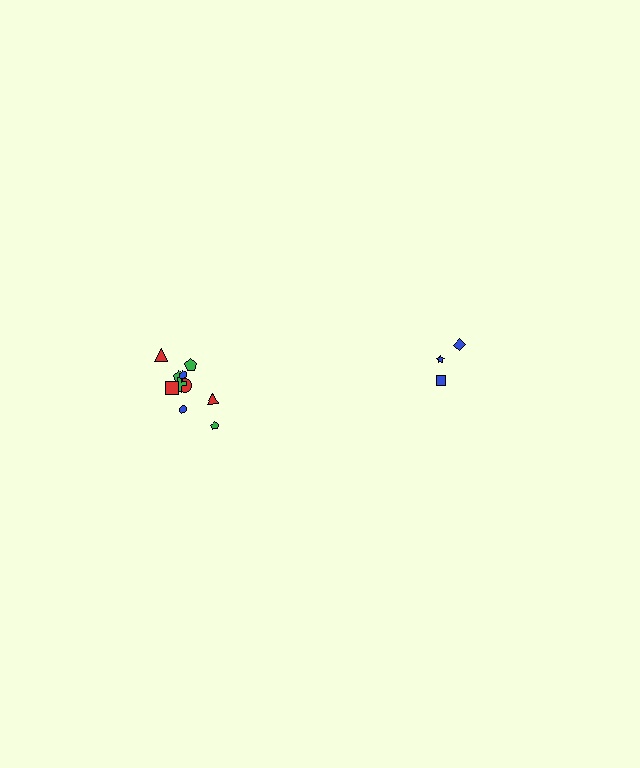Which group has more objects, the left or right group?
The left group.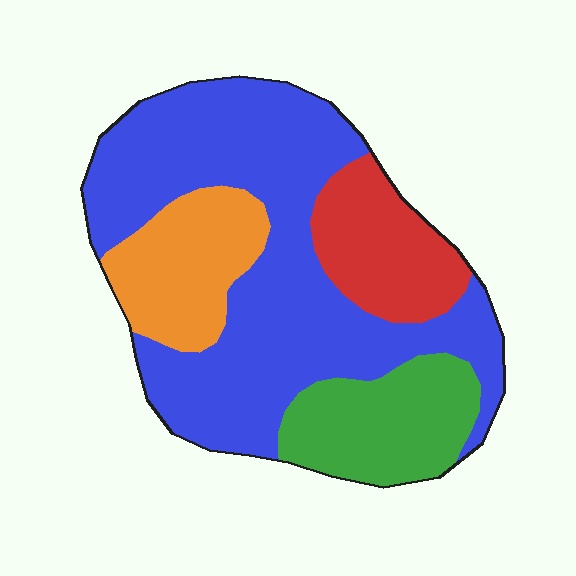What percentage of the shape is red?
Red takes up about one eighth (1/8) of the shape.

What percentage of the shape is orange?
Orange covers 15% of the shape.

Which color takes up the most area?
Blue, at roughly 55%.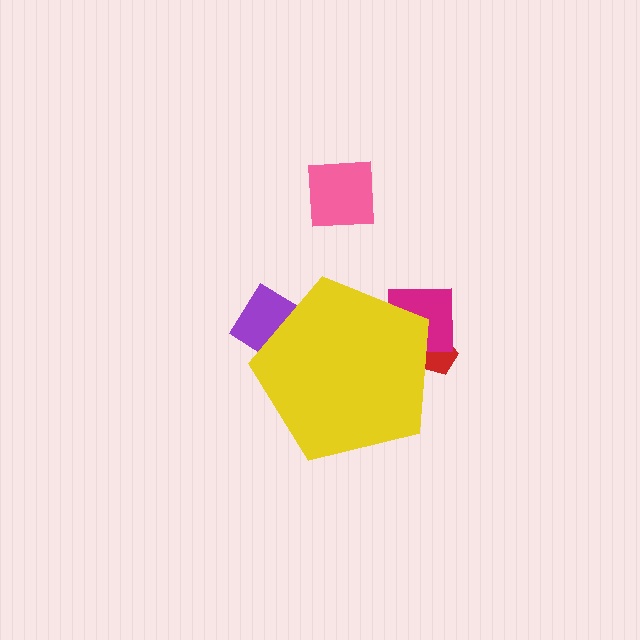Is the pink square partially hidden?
No, the pink square is fully visible.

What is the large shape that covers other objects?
A yellow pentagon.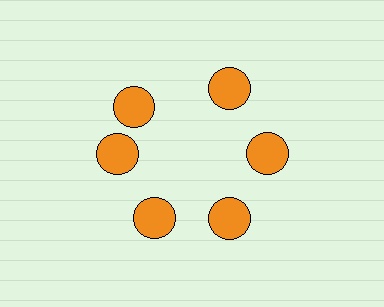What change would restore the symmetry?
The symmetry would be restored by rotating it back into even spacing with its neighbors so that all 6 circles sit at equal angles and equal distance from the center.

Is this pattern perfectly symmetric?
No. The 6 orange circles are arranged in a ring, but one element near the 11 o'clock position is rotated out of alignment along the ring, breaking the 6-fold rotational symmetry.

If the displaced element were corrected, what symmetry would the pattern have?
It would have 6-fold rotational symmetry — the pattern would map onto itself every 60 degrees.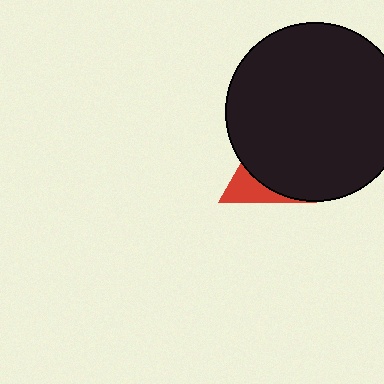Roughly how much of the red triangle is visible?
A small part of it is visible (roughly 33%).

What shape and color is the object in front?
The object in front is a black circle.